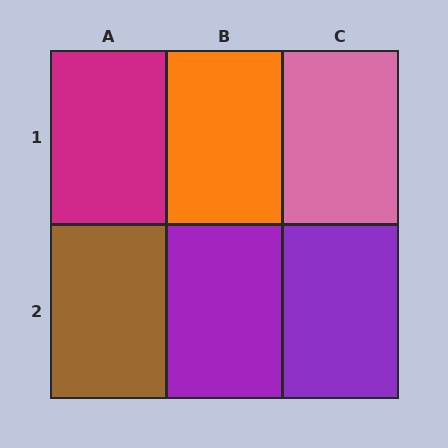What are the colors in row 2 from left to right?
Brown, purple, purple.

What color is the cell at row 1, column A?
Magenta.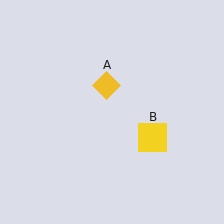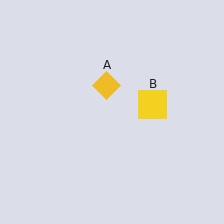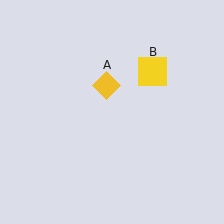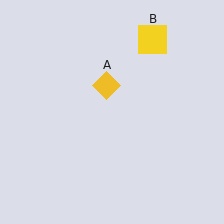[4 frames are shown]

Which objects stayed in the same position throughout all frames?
Yellow diamond (object A) remained stationary.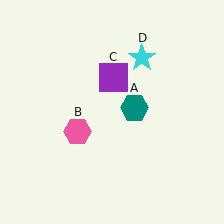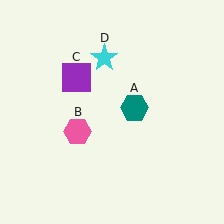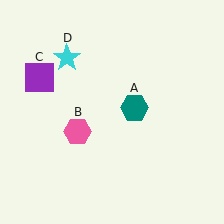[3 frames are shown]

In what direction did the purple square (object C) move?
The purple square (object C) moved left.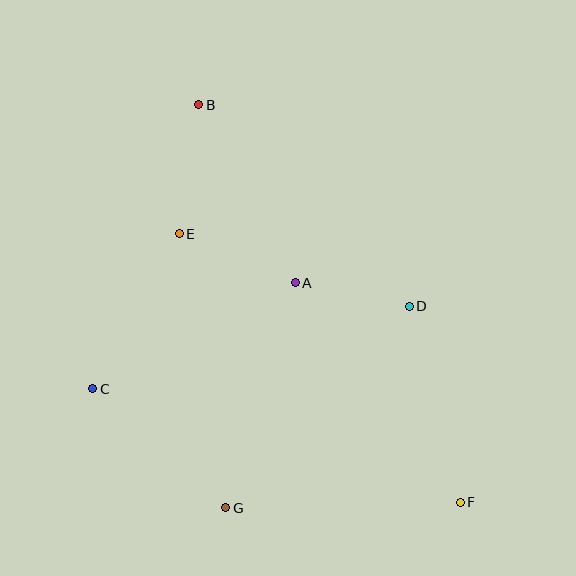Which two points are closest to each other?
Points A and D are closest to each other.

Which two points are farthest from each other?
Points B and F are farthest from each other.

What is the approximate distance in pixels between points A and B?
The distance between A and B is approximately 203 pixels.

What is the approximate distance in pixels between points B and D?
The distance between B and D is approximately 292 pixels.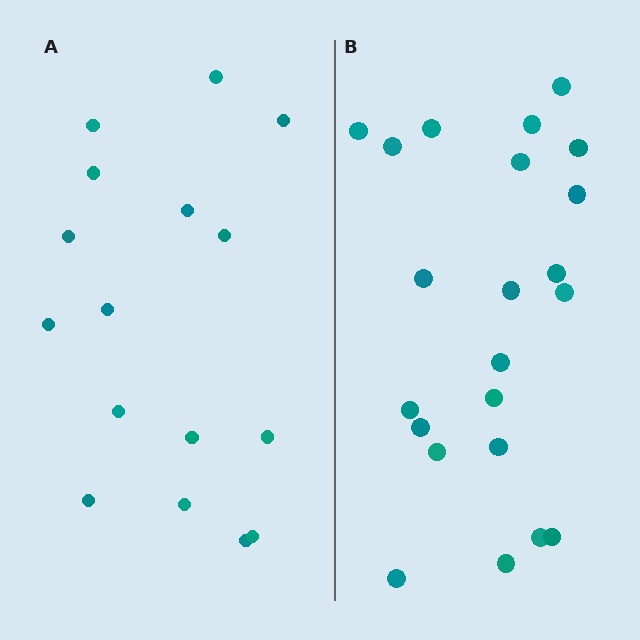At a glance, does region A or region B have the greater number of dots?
Region B (the right region) has more dots.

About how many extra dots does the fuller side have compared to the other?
Region B has about 6 more dots than region A.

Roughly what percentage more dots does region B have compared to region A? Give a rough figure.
About 40% more.